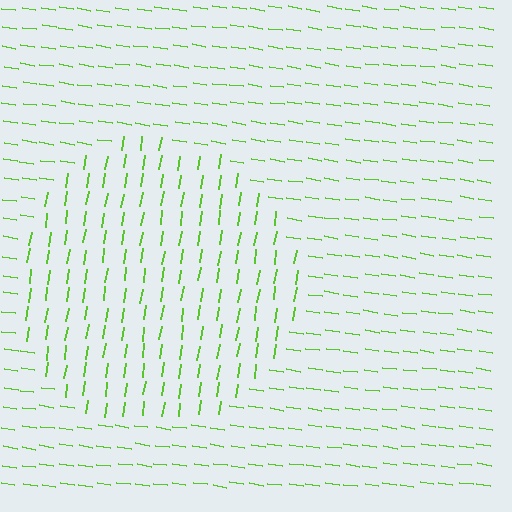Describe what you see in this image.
The image is filled with small lime line segments. A circle region in the image has lines oriented differently from the surrounding lines, creating a visible texture boundary.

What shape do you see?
I see a circle.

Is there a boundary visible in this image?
Yes, there is a texture boundary formed by a change in line orientation.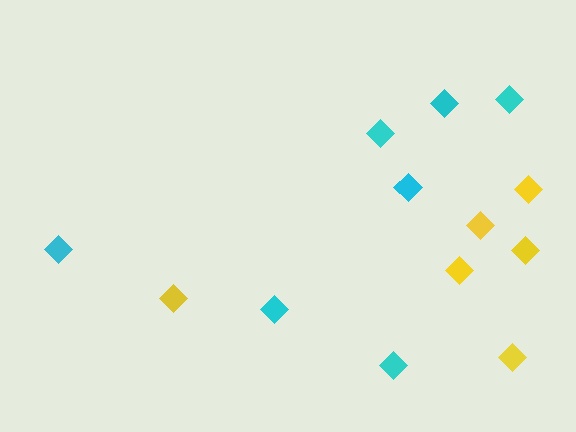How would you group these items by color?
There are 2 groups: one group of yellow diamonds (6) and one group of cyan diamonds (7).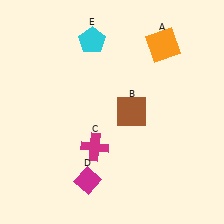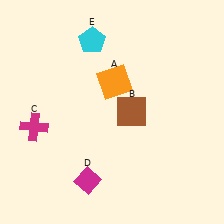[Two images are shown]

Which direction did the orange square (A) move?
The orange square (A) moved left.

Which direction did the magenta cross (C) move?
The magenta cross (C) moved left.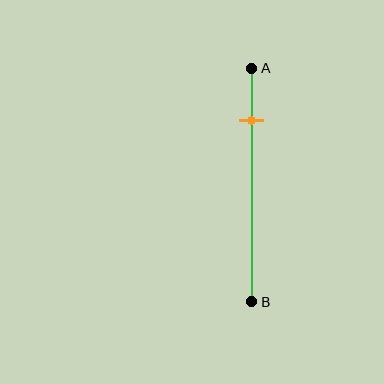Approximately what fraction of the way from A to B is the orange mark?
The orange mark is approximately 20% of the way from A to B.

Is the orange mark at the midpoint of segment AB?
No, the mark is at about 20% from A, not at the 50% midpoint.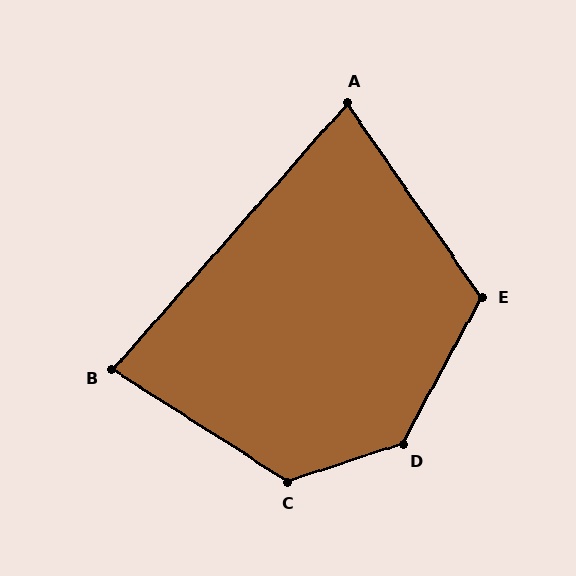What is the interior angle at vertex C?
Approximately 129 degrees (obtuse).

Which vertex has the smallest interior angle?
A, at approximately 76 degrees.